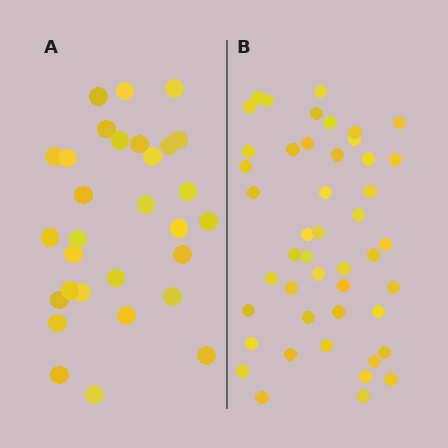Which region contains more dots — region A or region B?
Region B (the right region) has more dots.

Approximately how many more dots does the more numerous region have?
Region B has approximately 15 more dots than region A.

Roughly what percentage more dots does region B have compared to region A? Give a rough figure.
About 55% more.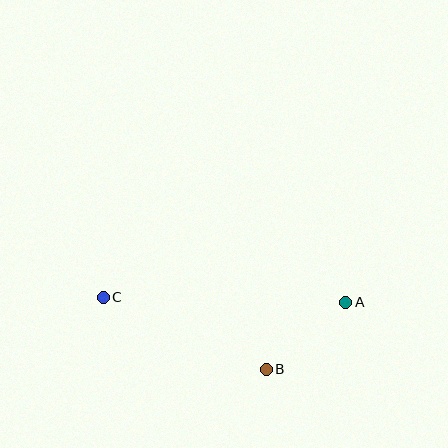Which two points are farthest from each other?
Points A and C are farthest from each other.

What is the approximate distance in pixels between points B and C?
The distance between B and C is approximately 178 pixels.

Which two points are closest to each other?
Points A and B are closest to each other.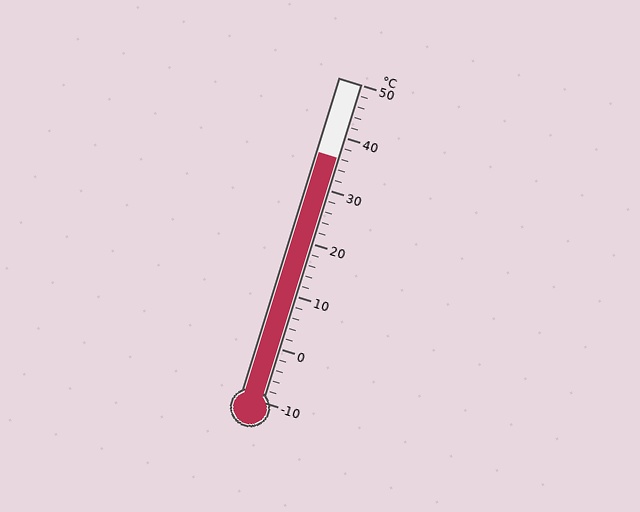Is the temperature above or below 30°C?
The temperature is above 30°C.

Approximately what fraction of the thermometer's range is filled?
The thermometer is filled to approximately 75% of its range.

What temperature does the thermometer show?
The thermometer shows approximately 36°C.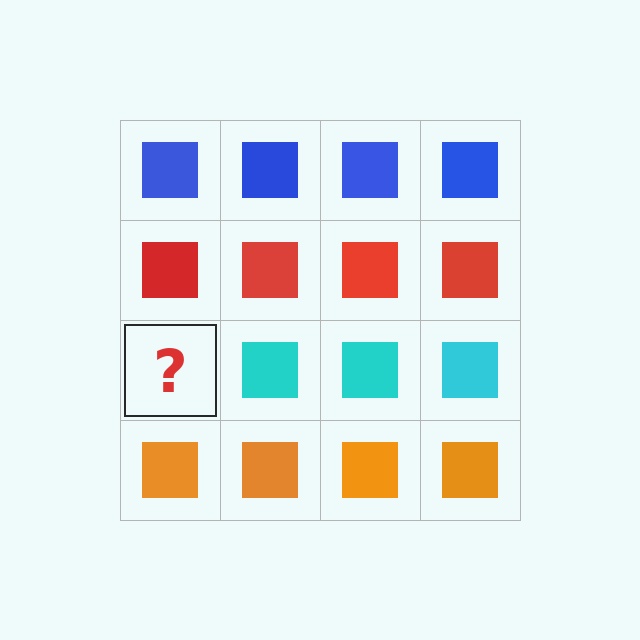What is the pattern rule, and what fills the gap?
The rule is that each row has a consistent color. The gap should be filled with a cyan square.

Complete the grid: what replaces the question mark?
The question mark should be replaced with a cyan square.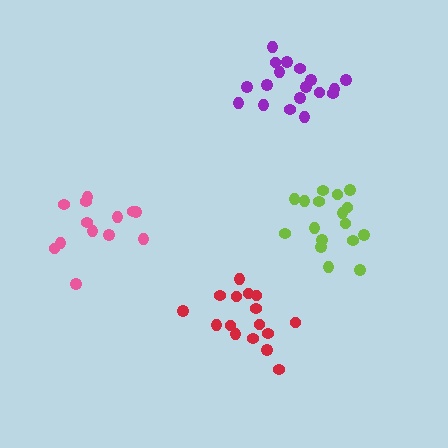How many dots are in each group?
Group 1: 16 dots, Group 2: 18 dots, Group 3: 13 dots, Group 4: 17 dots (64 total).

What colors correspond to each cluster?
The clusters are colored: red, purple, pink, lime.